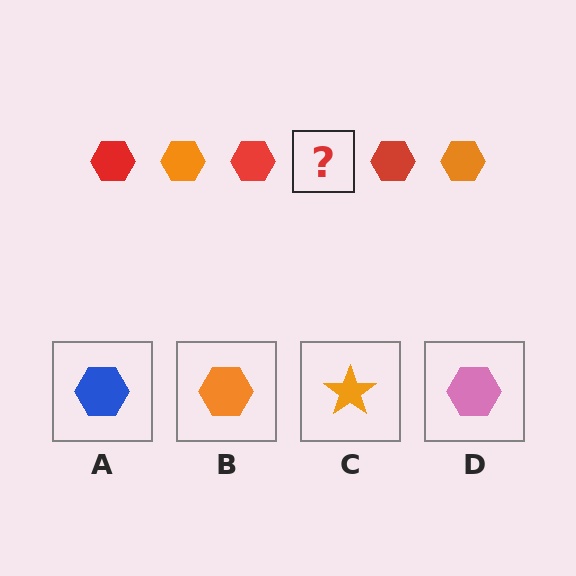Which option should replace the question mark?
Option B.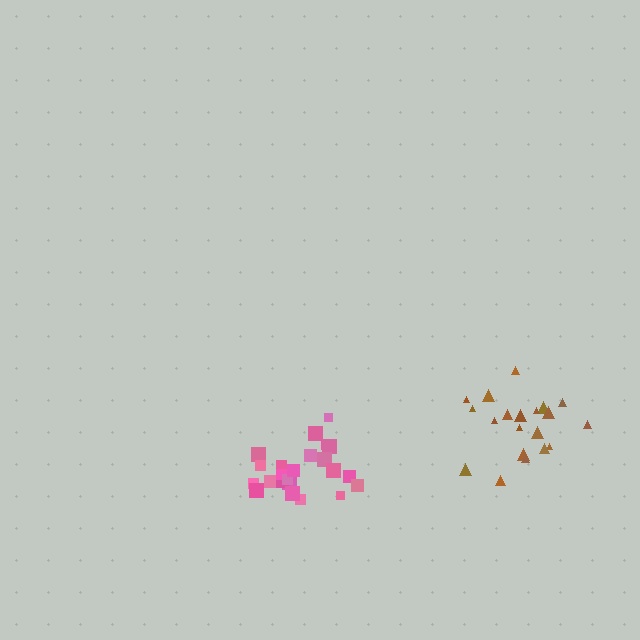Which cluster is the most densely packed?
Brown.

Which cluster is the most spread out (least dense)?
Pink.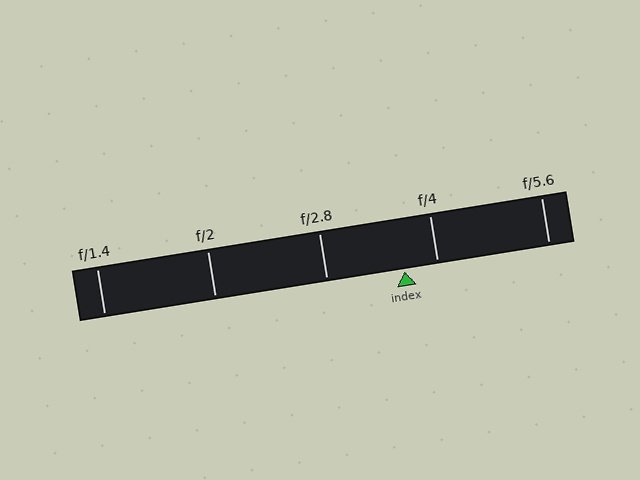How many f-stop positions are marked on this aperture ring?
There are 5 f-stop positions marked.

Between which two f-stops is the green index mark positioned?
The index mark is between f/2.8 and f/4.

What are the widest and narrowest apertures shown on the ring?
The widest aperture shown is f/1.4 and the narrowest is f/5.6.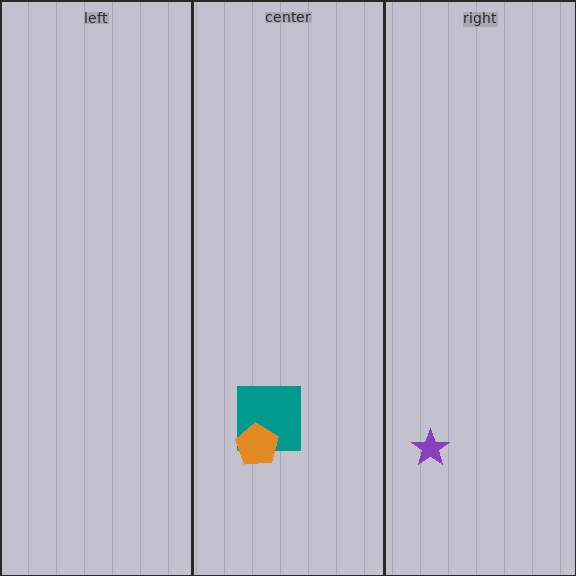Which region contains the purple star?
The right region.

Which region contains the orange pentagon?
The center region.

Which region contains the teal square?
The center region.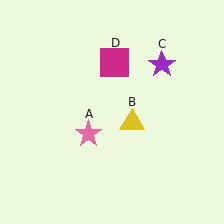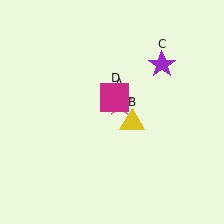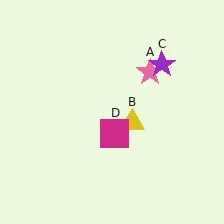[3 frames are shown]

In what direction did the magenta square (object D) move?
The magenta square (object D) moved down.